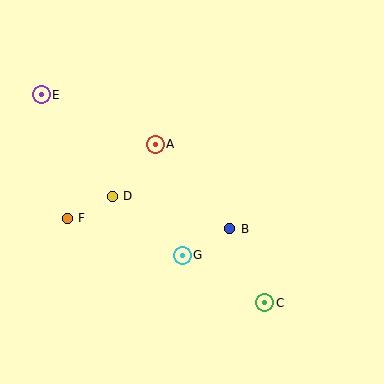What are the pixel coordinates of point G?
Point G is at (182, 255).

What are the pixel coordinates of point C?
Point C is at (265, 303).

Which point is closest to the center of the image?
Point B at (230, 229) is closest to the center.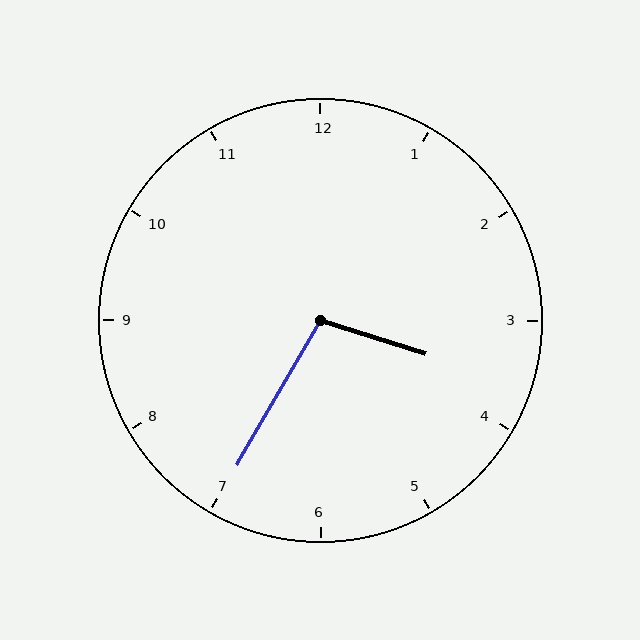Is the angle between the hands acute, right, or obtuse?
It is obtuse.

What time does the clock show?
3:35.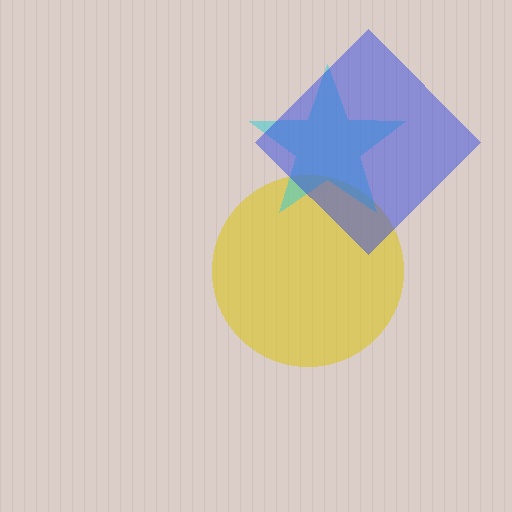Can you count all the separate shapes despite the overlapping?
Yes, there are 3 separate shapes.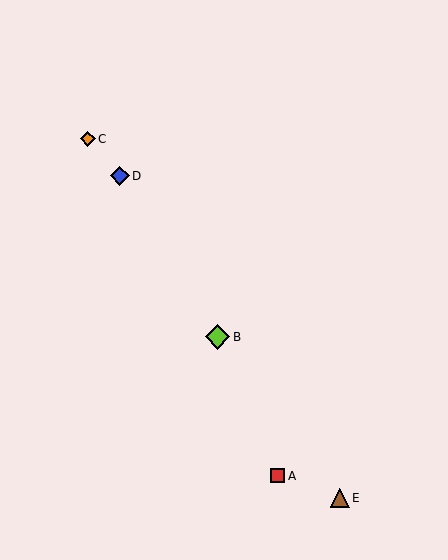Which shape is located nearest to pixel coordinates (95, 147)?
The orange diamond (labeled C) at (88, 139) is nearest to that location.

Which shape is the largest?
The lime diamond (labeled B) is the largest.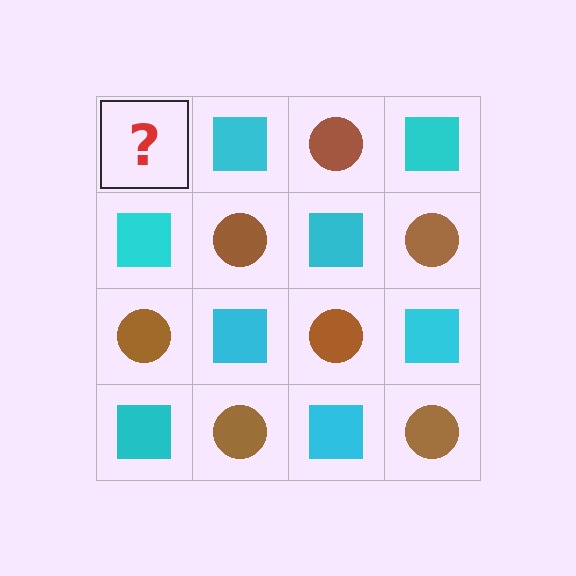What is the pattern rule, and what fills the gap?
The rule is that it alternates brown circle and cyan square in a checkerboard pattern. The gap should be filled with a brown circle.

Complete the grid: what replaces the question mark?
The question mark should be replaced with a brown circle.